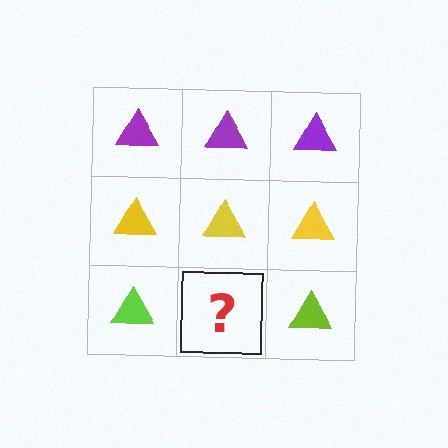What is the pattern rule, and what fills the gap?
The rule is that each row has a consistent color. The gap should be filled with a lime triangle.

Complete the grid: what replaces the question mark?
The question mark should be replaced with a lime triangle.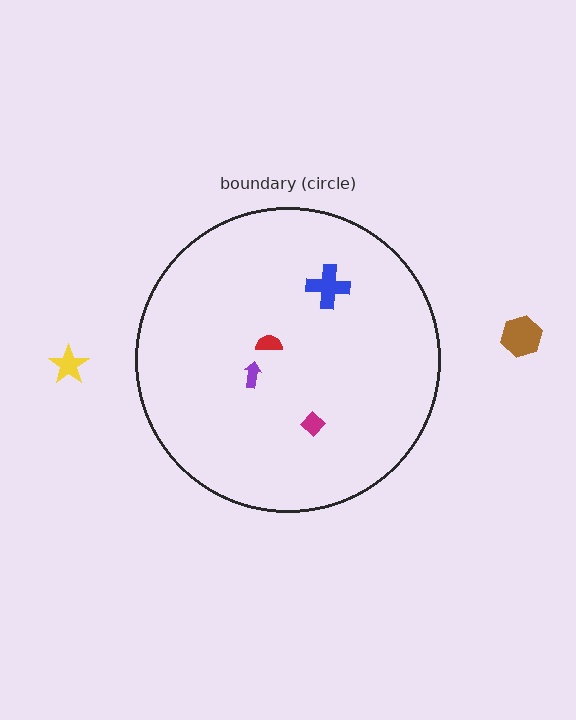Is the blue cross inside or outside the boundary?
Inside.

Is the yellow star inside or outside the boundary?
Outside.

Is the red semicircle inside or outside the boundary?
Inside.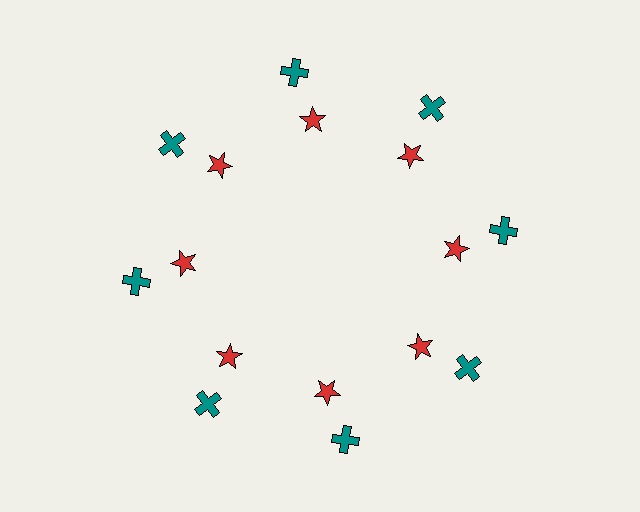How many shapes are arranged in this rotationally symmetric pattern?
There are 16 shapes, arranged in 8 groups of 2.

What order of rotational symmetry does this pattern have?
This pattern has 8-fold rotational symmetry.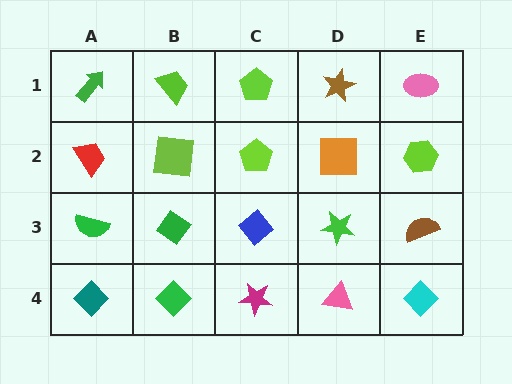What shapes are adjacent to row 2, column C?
A lime pentagon (row 1, column C), a blue diamond (row 3, column C), a lime square (row 2, column B), an orange square (row 2, column D).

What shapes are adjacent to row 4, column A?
A green semicircle (row 3, column A), a green diamond (row 4, column B).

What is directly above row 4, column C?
A blue diamond.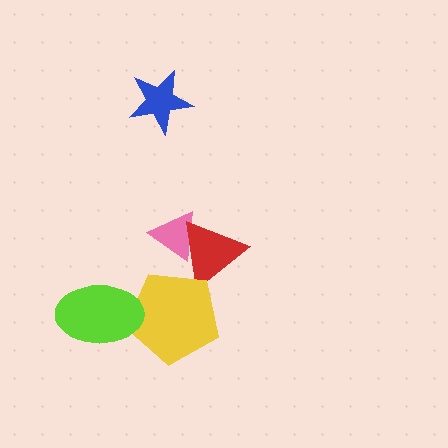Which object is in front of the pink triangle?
The red triangle is in front of the pink triangle.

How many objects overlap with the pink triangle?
1 object overlaps with the pink triangle.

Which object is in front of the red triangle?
The yellow pentagon is in front of the red triangle.